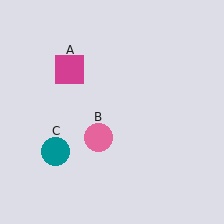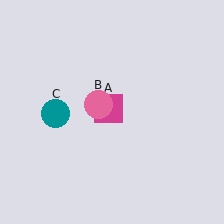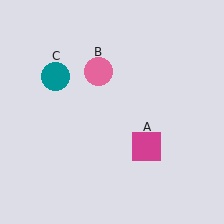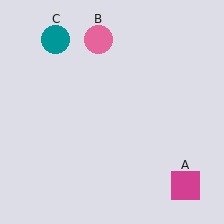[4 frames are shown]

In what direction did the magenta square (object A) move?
The magenta square (object A) moved down and to the right.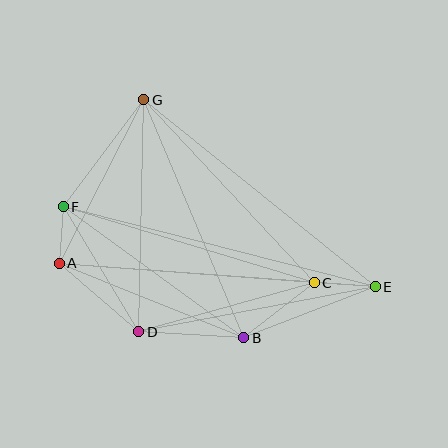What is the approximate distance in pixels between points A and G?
The distance between A and G is approximately 184 pixels.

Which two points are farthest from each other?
Points E and F are farthest from each other.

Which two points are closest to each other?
Points A and F are closest to each other.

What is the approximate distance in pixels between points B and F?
The distance between B and F is approximately 223 pixels.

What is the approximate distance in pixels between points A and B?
The distance between A and B is approximately 199 pixels.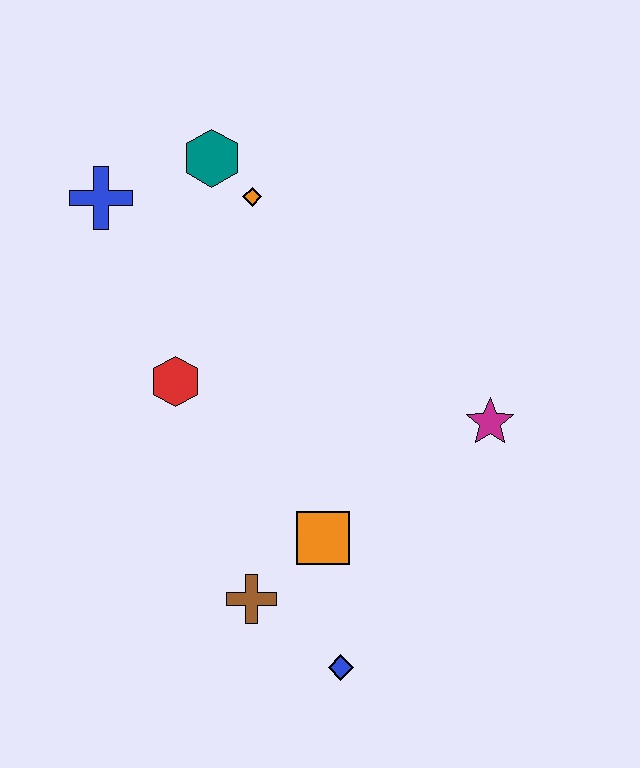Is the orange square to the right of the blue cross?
Yes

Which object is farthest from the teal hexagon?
The blue diamond is farthest from the teal hexagon.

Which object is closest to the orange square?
The brown cross is closest to the orange square.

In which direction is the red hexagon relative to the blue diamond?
The red hexagon is above the blue diamond.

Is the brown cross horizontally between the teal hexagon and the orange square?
Yes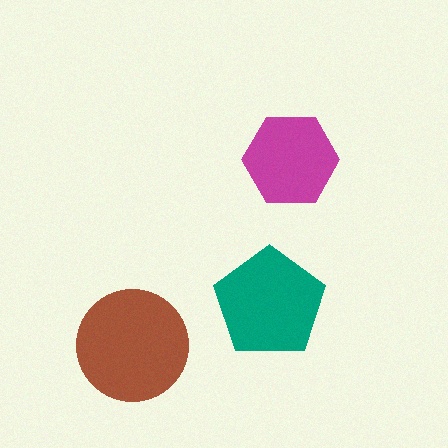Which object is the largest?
The brown circle.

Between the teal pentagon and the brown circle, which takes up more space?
The brown circle.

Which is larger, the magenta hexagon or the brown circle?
The brown circle.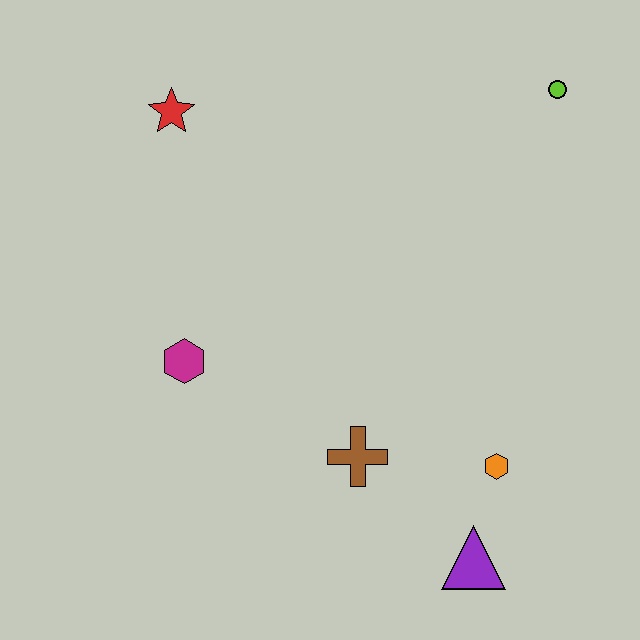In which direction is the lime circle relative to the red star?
The lime circle is to the right of the red star.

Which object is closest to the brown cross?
The orange hexagon is closest to the brown cross.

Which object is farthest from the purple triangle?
The red star is farthest from the purple triangle.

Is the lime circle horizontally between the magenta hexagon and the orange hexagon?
No